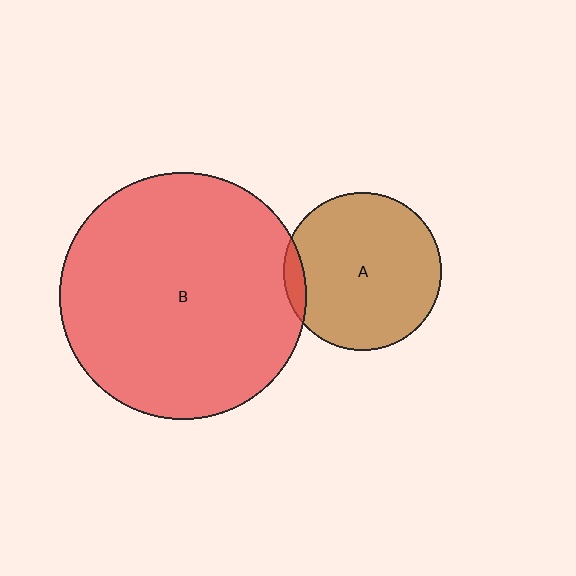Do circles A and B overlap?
Yes.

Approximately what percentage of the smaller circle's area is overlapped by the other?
Approximately 5%.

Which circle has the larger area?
Circle B (red).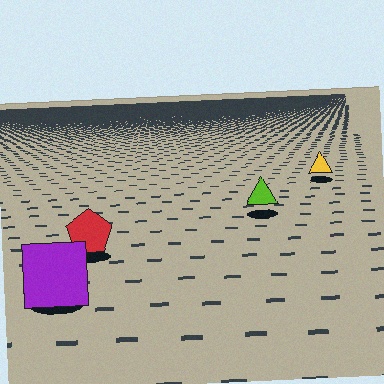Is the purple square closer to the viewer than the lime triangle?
Yes. The purple square is closer — you can tell from the texture gradient: the ground texture is coarser near it.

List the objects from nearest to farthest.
From nearest to farthest: the purple square, the red pentagon, the lime triangle, the yellow triangle.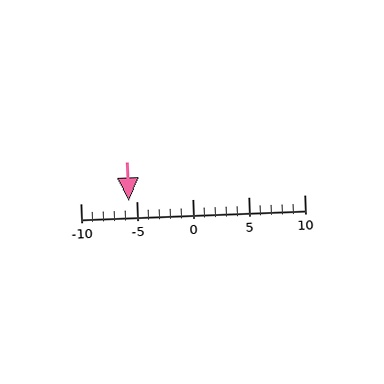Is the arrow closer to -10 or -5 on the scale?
The arrow is closer to -5.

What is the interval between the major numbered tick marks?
The major tick marks are spaced 5 units apart.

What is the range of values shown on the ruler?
The ruler shows values from -10 to 10.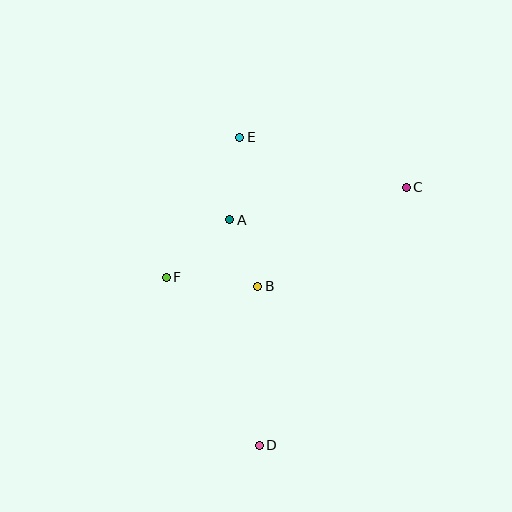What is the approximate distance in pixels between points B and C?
The distance between B and C is approximately 178 pixels.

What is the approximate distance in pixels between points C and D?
The distance between C and D is approximately 297 pixels.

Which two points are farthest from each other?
Points D and E are farthest from each other.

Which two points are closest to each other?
Points A and B are closest to each other.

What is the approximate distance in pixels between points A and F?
The distance between A and F is approximately 85 pixels.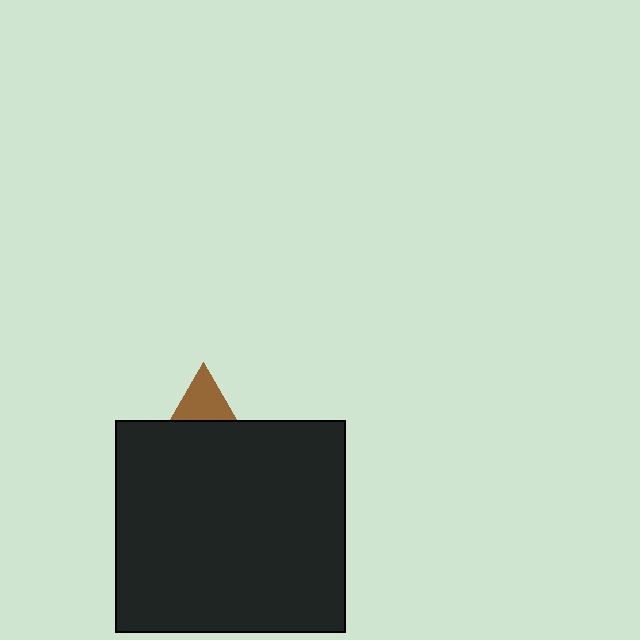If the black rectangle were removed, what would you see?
You would see the complete brown triangle.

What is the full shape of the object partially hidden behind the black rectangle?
The partially hidden object is a brown triangle.